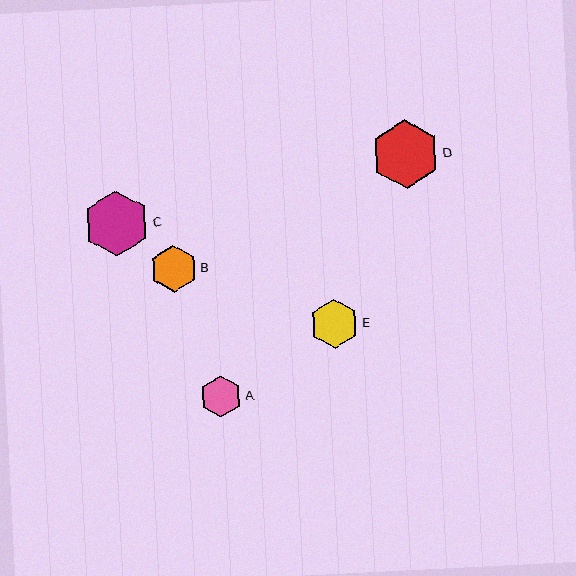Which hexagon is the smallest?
Hexagon A is the smallest with a size of approximately 42 pixels.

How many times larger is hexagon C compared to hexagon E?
Hexagon C is approximately 1.3 times the size of hexagon E.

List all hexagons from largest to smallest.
From largest to smallest: D, C, E, B, A.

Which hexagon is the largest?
Hexagon D is the largest with a size of approximately 69 pixels.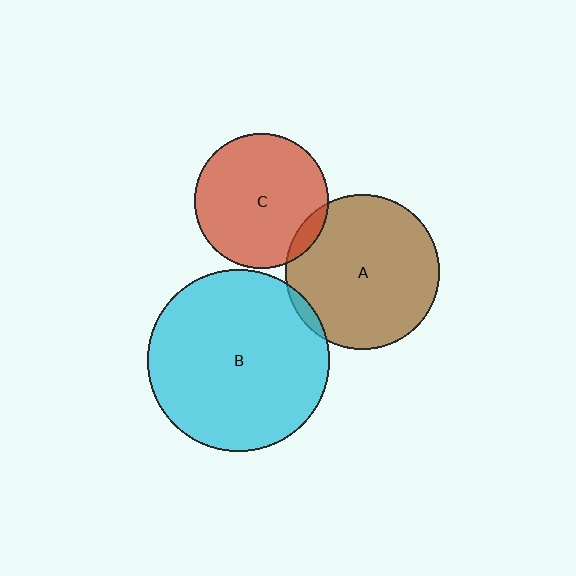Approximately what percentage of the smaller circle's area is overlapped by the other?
Approximately 5%.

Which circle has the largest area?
Circle B (cyan).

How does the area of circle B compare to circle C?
Approximately 1.8 times.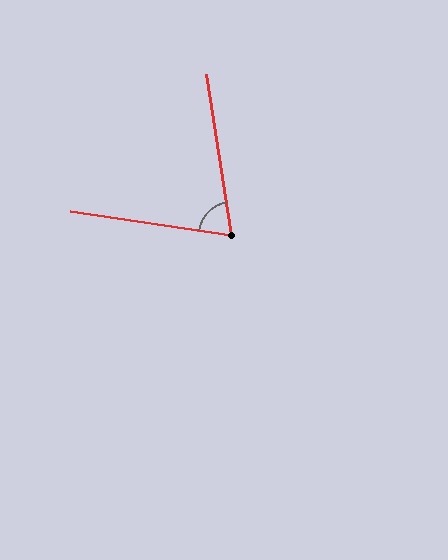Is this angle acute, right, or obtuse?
It is acute.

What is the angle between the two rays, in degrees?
Approximately 73 degrees.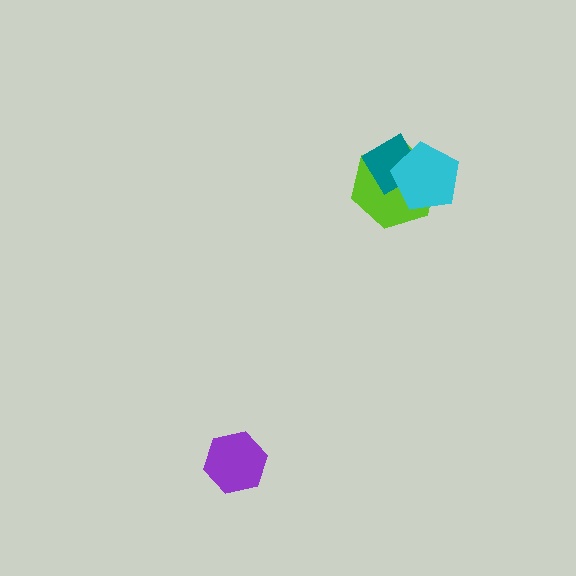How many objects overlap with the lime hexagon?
2 objects overlap with the lime hexagon.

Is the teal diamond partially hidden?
Yes, it is partially covered by another shape.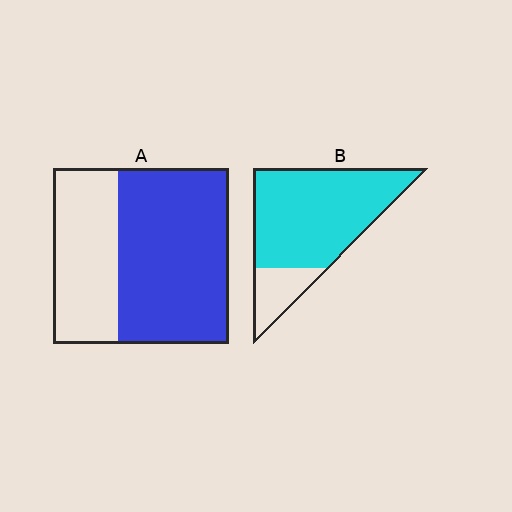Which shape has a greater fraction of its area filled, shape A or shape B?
Shape B.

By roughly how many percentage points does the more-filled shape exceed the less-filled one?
By roughly 20 percentage points (B over A).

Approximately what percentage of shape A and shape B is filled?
A is approximately 65% and B is approximately 80%.